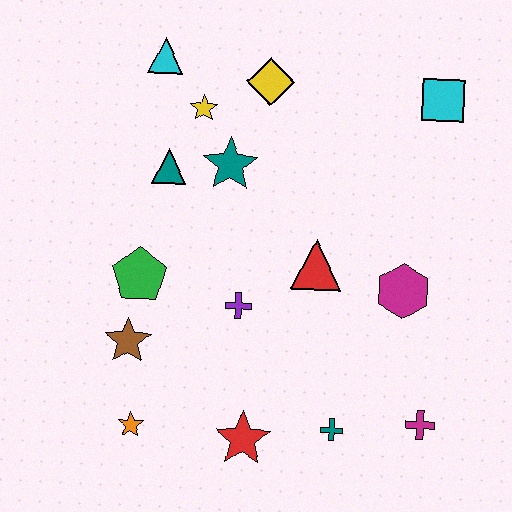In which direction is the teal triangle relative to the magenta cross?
The teal triangle is to the left of the magenta cross.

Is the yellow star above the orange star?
Yes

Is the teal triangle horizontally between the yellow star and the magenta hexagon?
No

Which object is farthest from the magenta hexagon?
The cyan triangle is farthest from the magenta hexagon.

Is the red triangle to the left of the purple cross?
No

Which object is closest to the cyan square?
The yellow diamond is closest to the cyan square.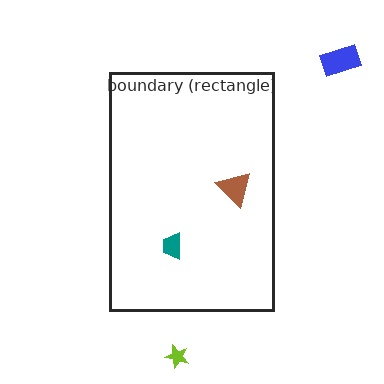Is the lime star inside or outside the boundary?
Outside.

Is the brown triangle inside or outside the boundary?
Inside.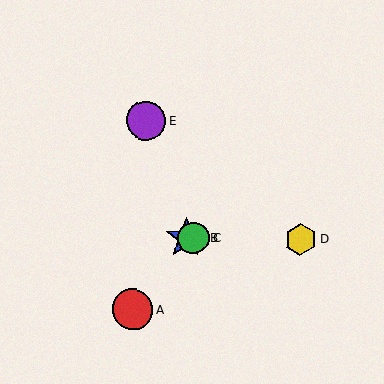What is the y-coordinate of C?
Object C is at y≈238.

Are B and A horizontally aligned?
No, B is at y≈238 and A is at y≈310.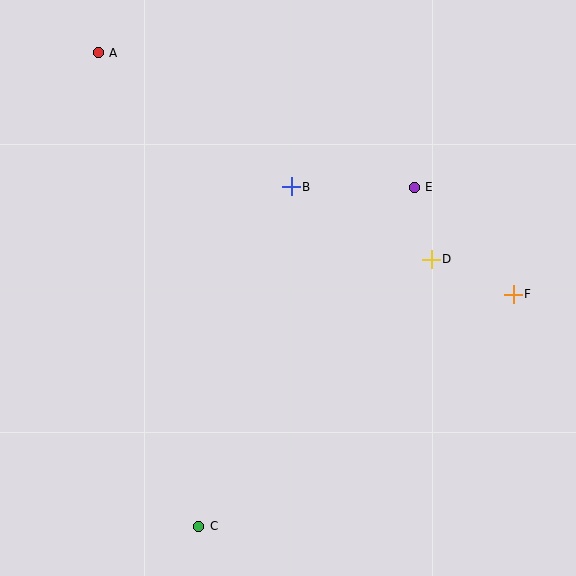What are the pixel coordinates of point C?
Point C is at (199, 526).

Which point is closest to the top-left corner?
Point A is closest to the top-left corner.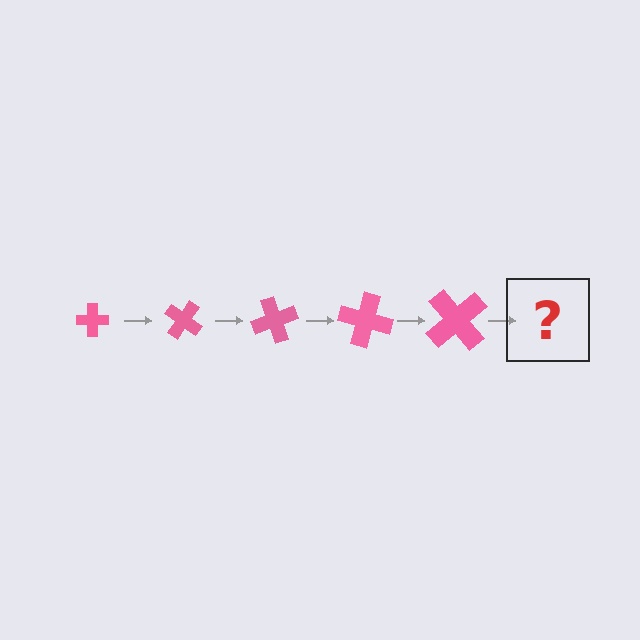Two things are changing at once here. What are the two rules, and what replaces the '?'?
The two rules are that the cross grows larger each step and it rotates 35 degrees each step. The '?' should be a cross, larger than the previous one and rotated 175 degrees from the start.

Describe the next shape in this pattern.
It should be a cross, larger than the previous one and rotated 175 degrees from the start.